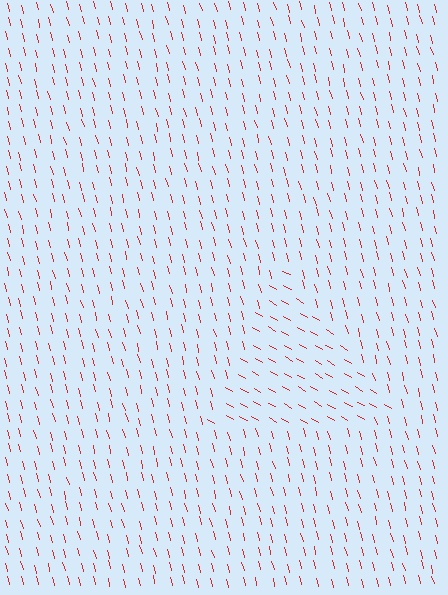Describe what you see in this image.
The image is filled with small red line segments. A triangle region in the image has lines oriented differently from the surrounding lines, creating a visible texture boundary.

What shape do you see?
I see a triangle.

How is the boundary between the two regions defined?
The boundary is defined purely by a change in line orientation (approximately 45 degrees difference). All lines are the same color and thickness.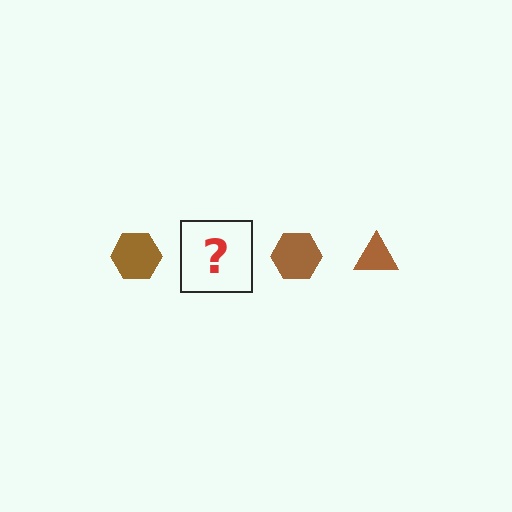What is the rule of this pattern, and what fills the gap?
The rule is that the pattern cycles through hexagon, triangle shapes in brown. The gap should be filled with a brown triangle.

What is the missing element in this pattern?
The missing element is a brown triangle.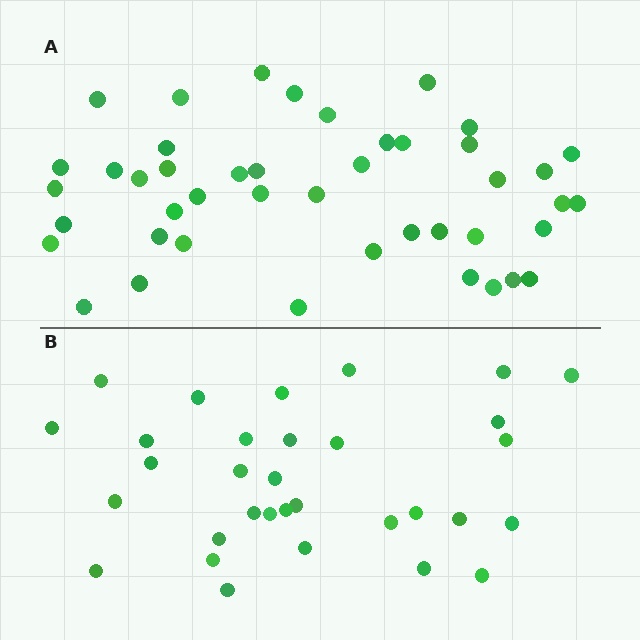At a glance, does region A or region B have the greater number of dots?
Region A (the top region) has more dots.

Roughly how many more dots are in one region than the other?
Region A has roughly 12 or so more dots than region B.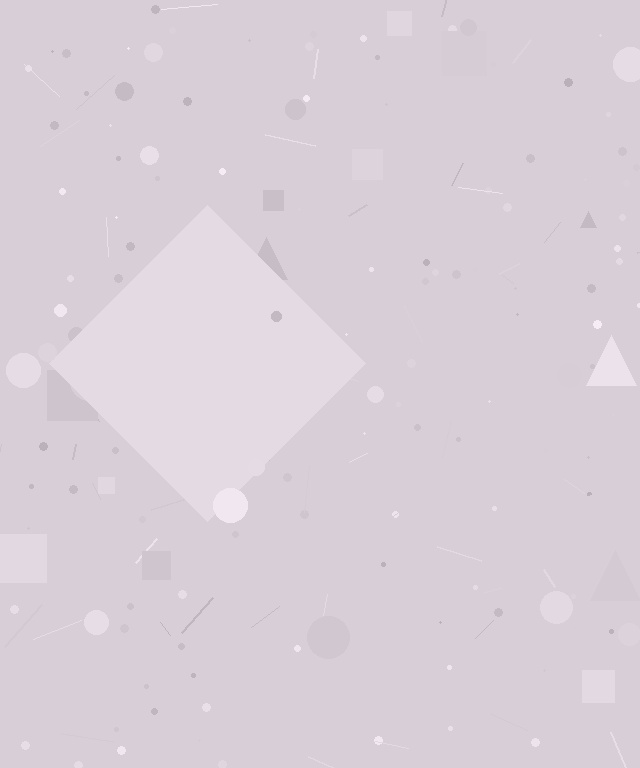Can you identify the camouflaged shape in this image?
The camouflaged shape is a diamond.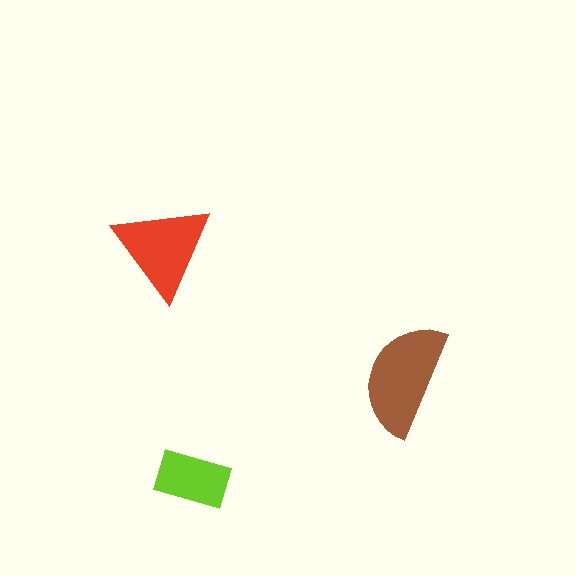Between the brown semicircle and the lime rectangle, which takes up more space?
The brown semicircle.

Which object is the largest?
The brown semicircle.